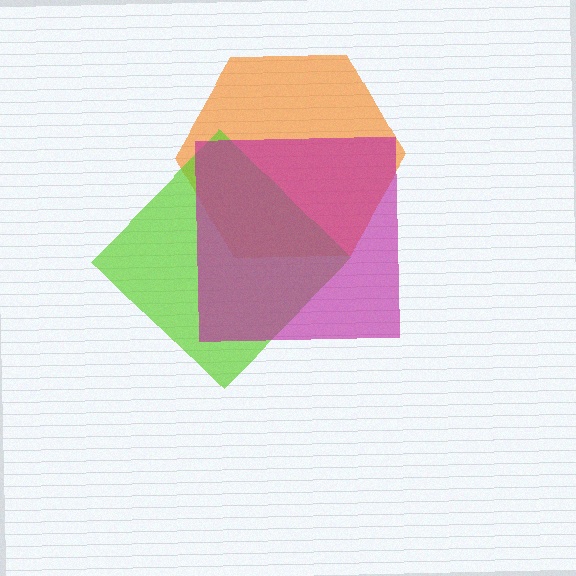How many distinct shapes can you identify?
There are 3 distinct shapes: an orange hexagon, a lime diamond, a magenta square.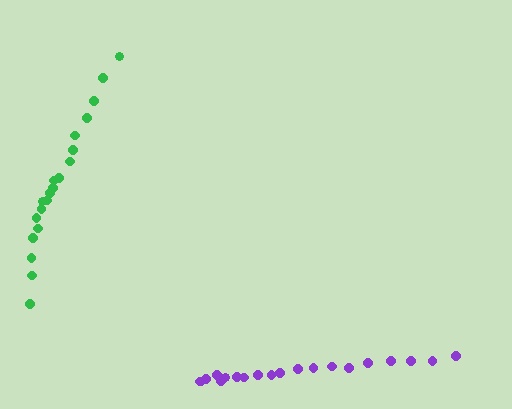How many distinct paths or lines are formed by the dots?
There are 2 distinct paths.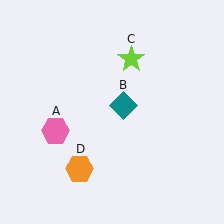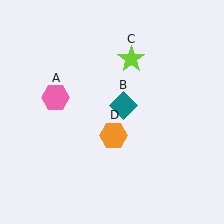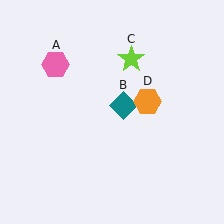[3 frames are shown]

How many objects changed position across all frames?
2 objects changed position: pink hexagon (object A), orange hexagon (object D).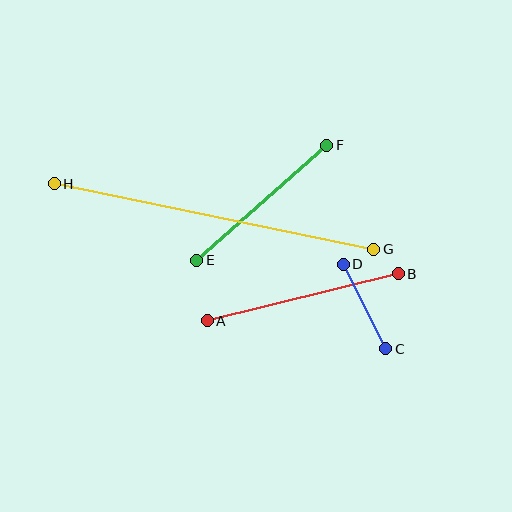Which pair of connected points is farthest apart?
Points G and H are farthest apart.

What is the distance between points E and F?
The distance is approximately 174 pixels.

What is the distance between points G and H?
The distance is approximately 326 pixels.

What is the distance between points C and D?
The distance is approximately 94 pixels.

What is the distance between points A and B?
The distance is approximately 197 pixels.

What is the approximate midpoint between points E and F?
The midpoint is at approximately (262, 203) pixels.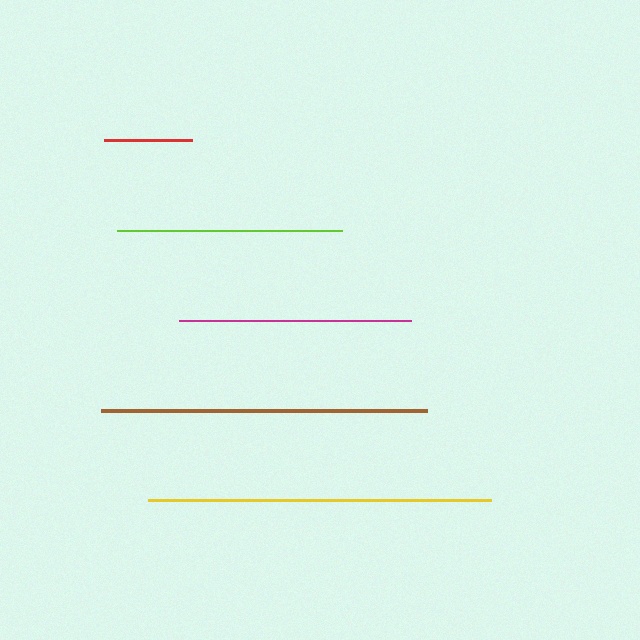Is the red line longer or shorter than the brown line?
The brown line is longer than the red line.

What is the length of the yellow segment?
The yellow segment is approximately 343 pixels long.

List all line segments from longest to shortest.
From longest to shortest: yellow, brown, magenta, lime, red.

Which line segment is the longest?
The yellow line is the longest at approximately 343 pixels.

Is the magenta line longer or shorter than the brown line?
The brown line is longer than the magenta line.